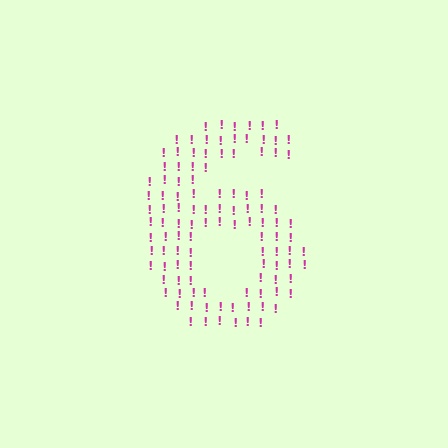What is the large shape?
The large shape is the digit 6.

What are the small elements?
The small elements are exclamation marks.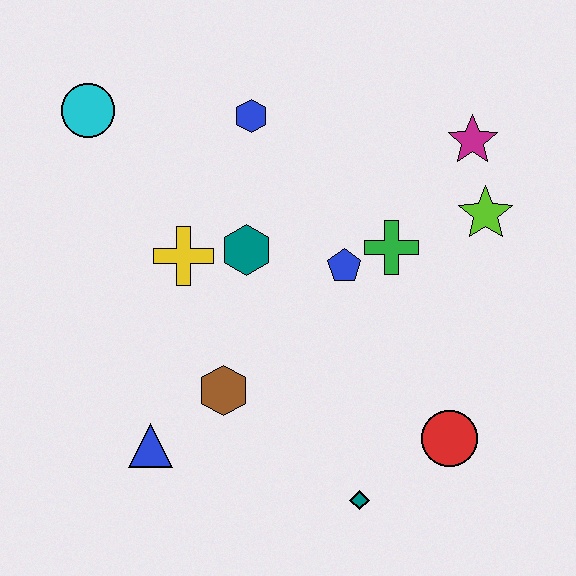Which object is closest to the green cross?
The blue pentagon is closest to the green cross.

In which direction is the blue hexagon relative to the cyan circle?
The blue hexagon is to the right of the cyan circle.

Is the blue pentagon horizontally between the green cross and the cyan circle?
Yes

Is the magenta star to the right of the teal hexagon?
Yes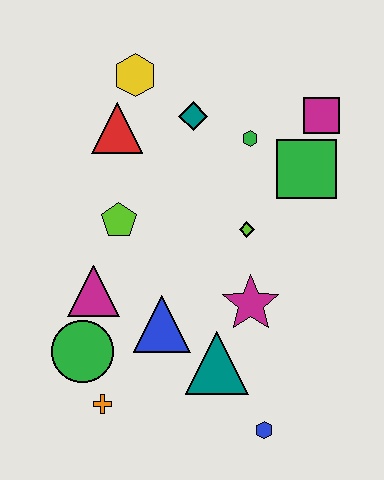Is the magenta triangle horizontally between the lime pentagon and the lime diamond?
No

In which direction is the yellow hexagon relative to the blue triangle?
The yellow hexagon is above the blue triangle.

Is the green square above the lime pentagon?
Yes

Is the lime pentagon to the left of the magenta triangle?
No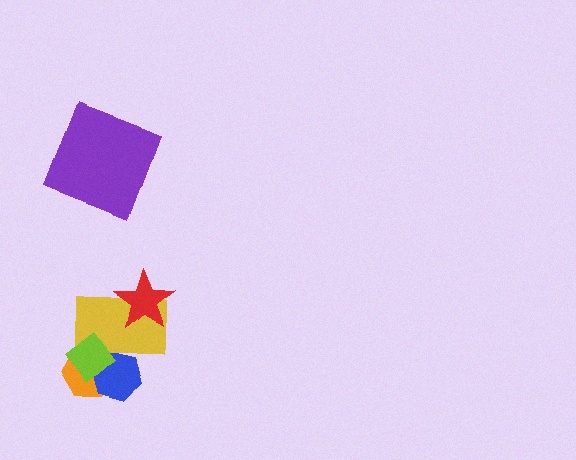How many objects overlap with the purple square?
0 objects overlap with the purple square.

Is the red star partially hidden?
No, no other shape covers it.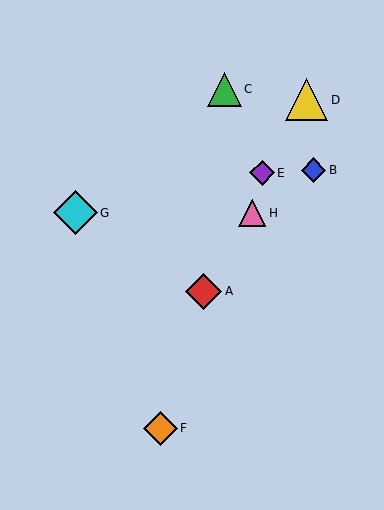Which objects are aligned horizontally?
Objects G, H are aligned horizontally.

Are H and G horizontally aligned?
Yes, both are at y≈213.